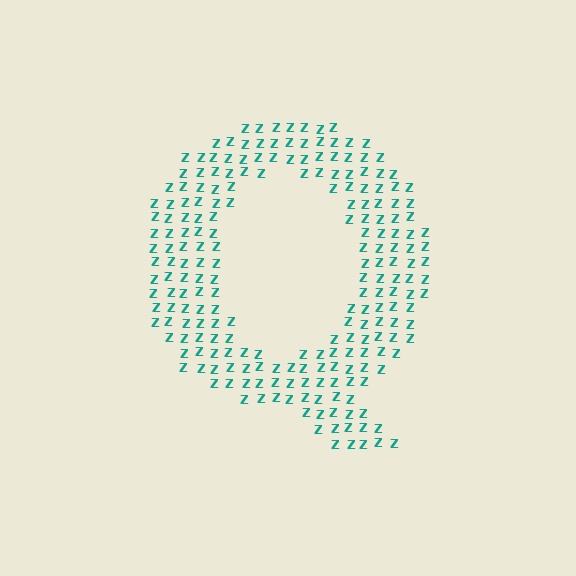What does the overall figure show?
The overall figure shows the letter Q.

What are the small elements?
The small elements are letter Z's.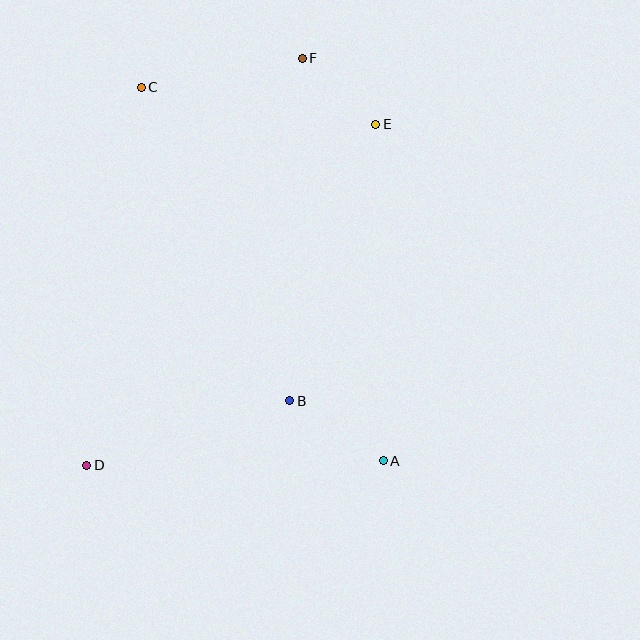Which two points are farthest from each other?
Points D and F are farthest from each other.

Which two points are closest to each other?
Points E and F are closest to each other.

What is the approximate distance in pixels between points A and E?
The distance between A and E is approximately 336 pixels.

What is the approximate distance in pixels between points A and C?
The distance between A and C is approximately 445 pixels.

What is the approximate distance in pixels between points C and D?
The distance between C and D is approximately 382 pixels.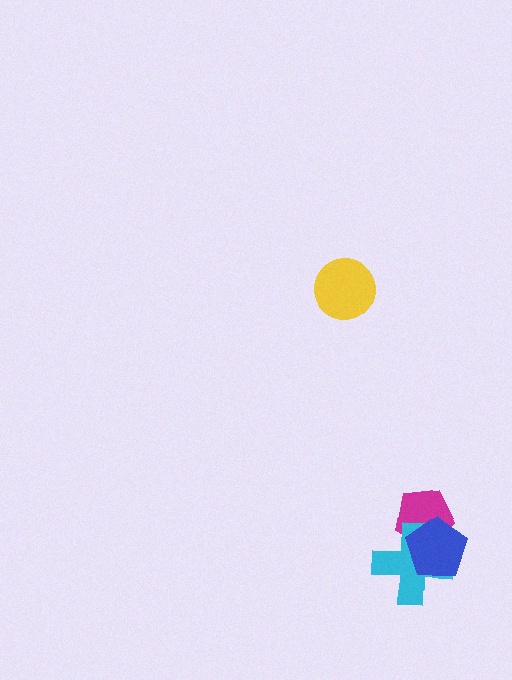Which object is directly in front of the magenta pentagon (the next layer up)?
The cyan cross is directly in front of the magenta pentagon.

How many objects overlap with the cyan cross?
2 objects overlap with the cyan cross.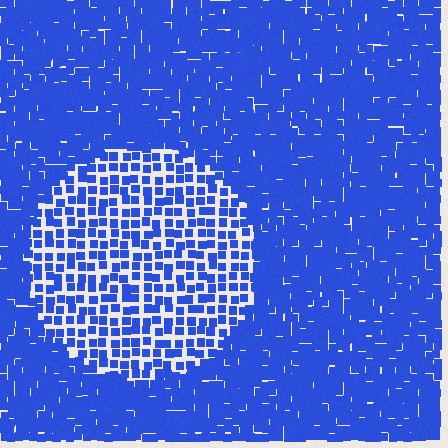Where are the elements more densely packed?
The elements are more densely packed outside the circle boundary.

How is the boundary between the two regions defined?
The boundary is defined by a change in element density (approximately 2.1x ratio). All elements are the same color, size, and shape.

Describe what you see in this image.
The image contains small blue elements arranged at two different densities. A circle-shaped region is visible where the elements are less densely packed than the surrounding area.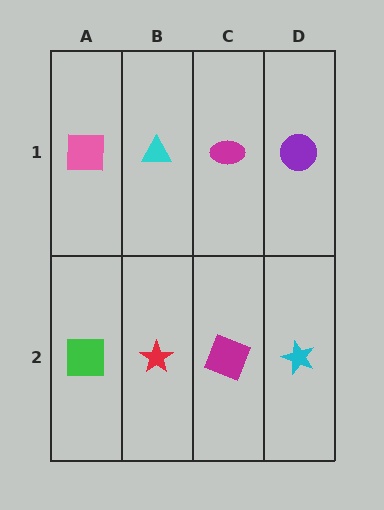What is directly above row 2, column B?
A cyan triangle.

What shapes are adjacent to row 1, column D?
A cyan star (row 2, column D), a magenta ellipse (row 1, column C).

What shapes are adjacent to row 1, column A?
A green square (row 2, column A), a cyan triangle (row 1, column B).